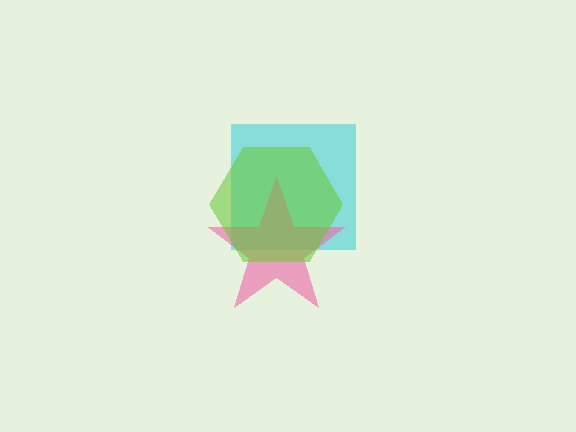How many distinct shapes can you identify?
There are 3 distinct shapes: a cyan square, a pink star, a lime hexagon.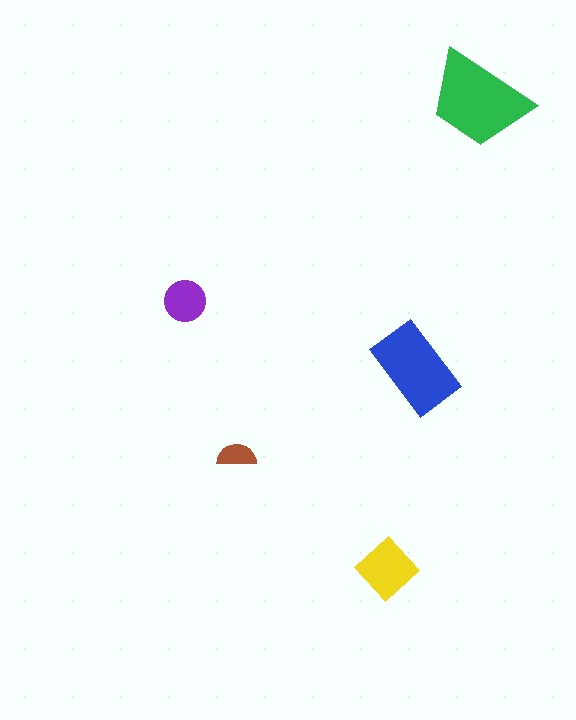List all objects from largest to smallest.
The green trapezoid, the blue rectangle, the yellow diamond, the purple circle, the brown semicircle.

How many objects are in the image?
There are 5 objects in the image.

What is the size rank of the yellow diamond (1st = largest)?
3rd.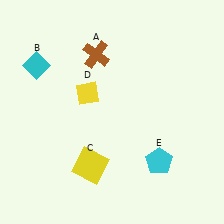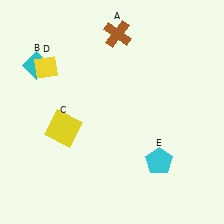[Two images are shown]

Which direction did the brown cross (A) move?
The brown cross (A) moved right.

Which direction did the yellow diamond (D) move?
The yellow diamond (D) moved left.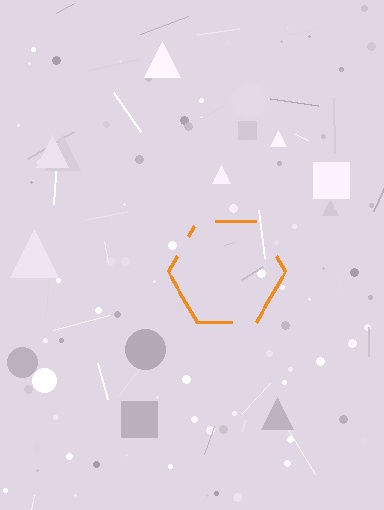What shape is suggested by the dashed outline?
The dashed outline suggests a hexagon.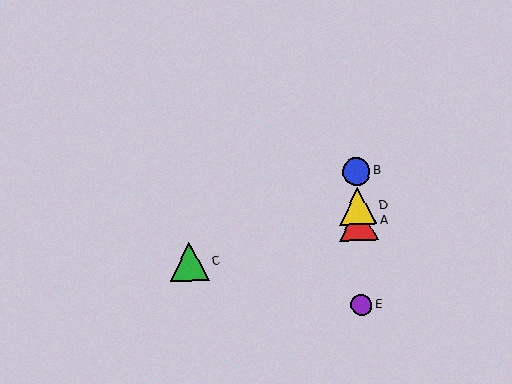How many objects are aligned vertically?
4 objects (A, B, D, E) are aligned vertically.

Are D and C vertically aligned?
No, D is at x≈358 and C is at x≈189.